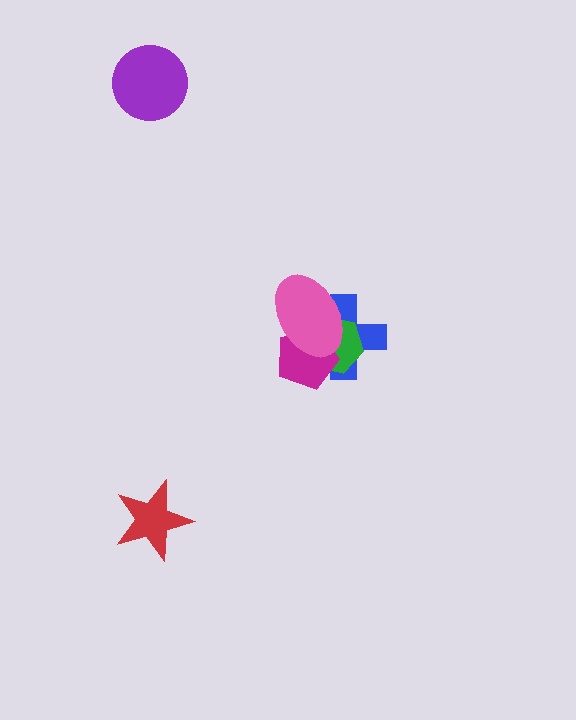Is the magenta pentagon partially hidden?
Yes, it is partially covered by another shape.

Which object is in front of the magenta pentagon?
The pink ellipse is in front of the magenta pentagon.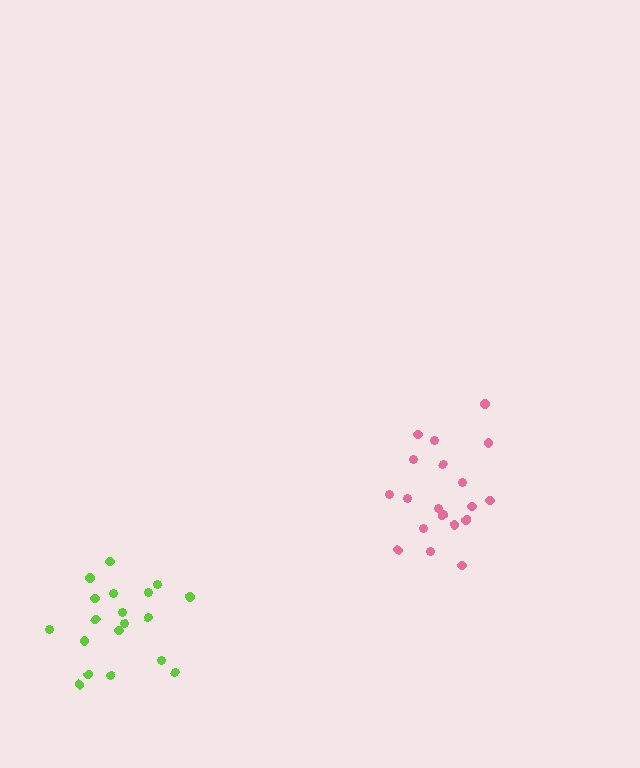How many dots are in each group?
Group 1: 20 dots, Group 2: 19 dots (39 total).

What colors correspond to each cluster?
The clusters are colored: pink, lime.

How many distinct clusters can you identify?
There are 2 distinct clusters.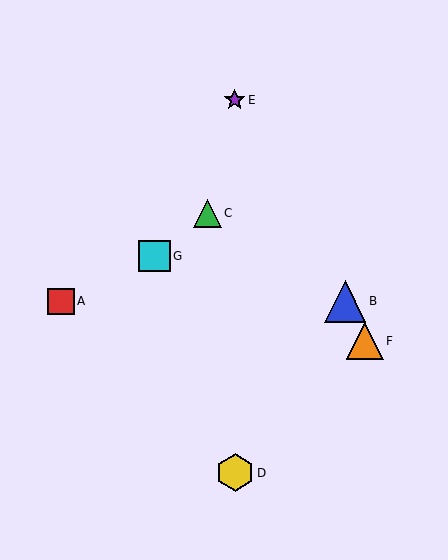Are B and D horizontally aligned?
No, B is at y≈301 and D is at y≈473.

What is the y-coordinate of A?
Object A is at y≈301.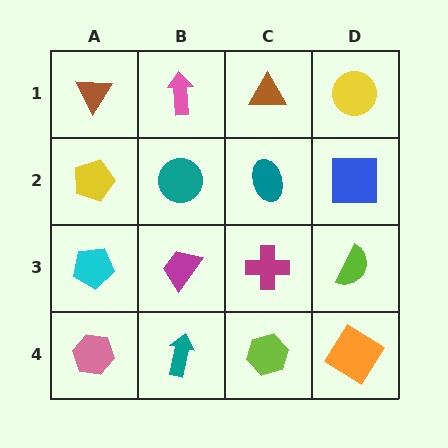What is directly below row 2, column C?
A magenta cross.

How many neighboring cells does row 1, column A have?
2.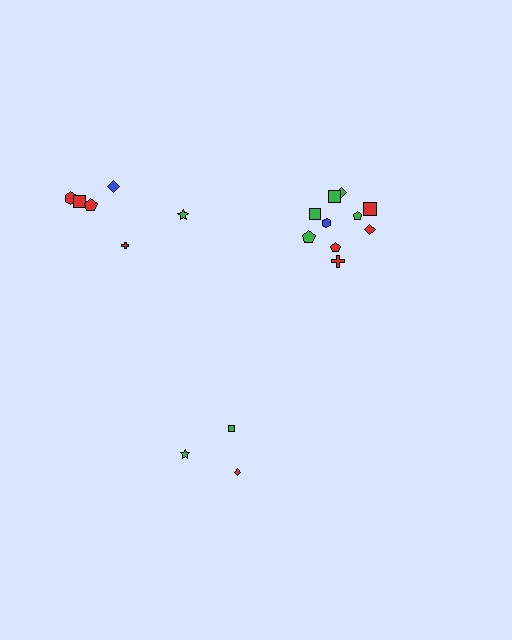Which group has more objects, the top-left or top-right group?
The top-right group.